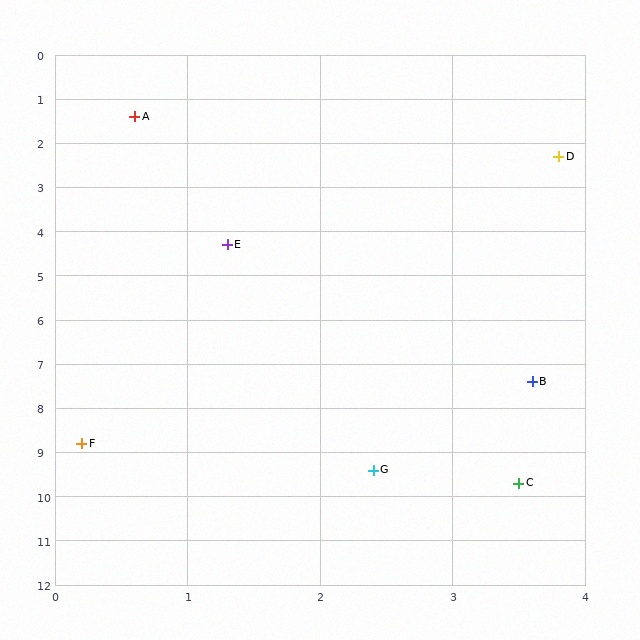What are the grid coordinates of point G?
Point G is at approximately (2.4, 9.4).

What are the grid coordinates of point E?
Point E is at approximately (1.3, 4.3).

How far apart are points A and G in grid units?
Points A and G are about 8.2 grid units apart.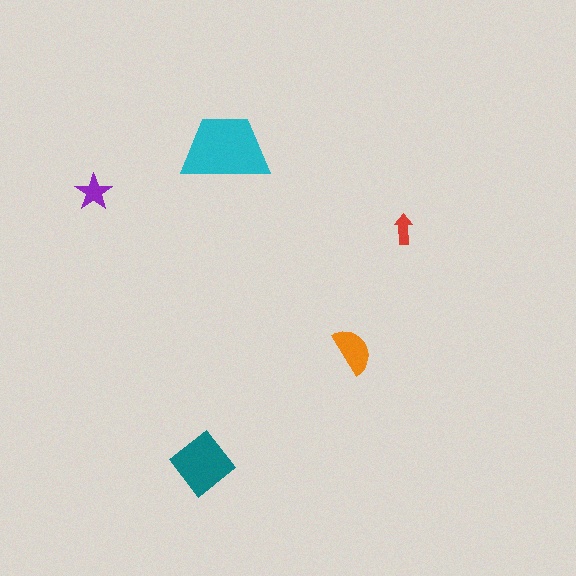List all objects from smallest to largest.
The red arrow, the purple star, the orange semicircle, the teal diamond, the cyan trapezoid.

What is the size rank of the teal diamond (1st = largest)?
2nd.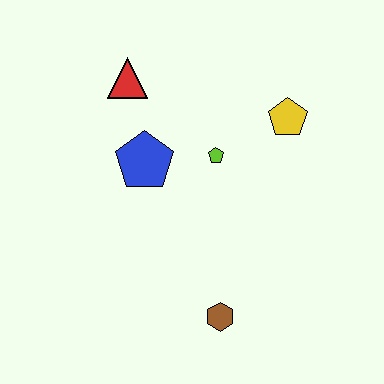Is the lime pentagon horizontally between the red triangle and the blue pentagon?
No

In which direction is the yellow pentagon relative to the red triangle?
The yellow pentagon is to the right of the red triangle.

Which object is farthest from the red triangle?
The brown hexagon is farthest from the red triangle.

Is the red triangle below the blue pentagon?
No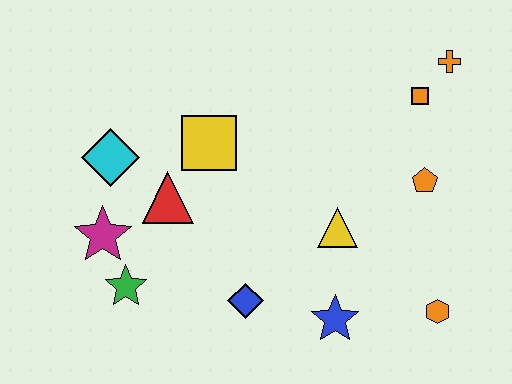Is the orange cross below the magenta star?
No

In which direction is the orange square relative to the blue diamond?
The orange square is above the blue diamond.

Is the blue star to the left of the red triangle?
No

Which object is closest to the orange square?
The orange cross is closest to the orange square.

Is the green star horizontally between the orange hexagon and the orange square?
No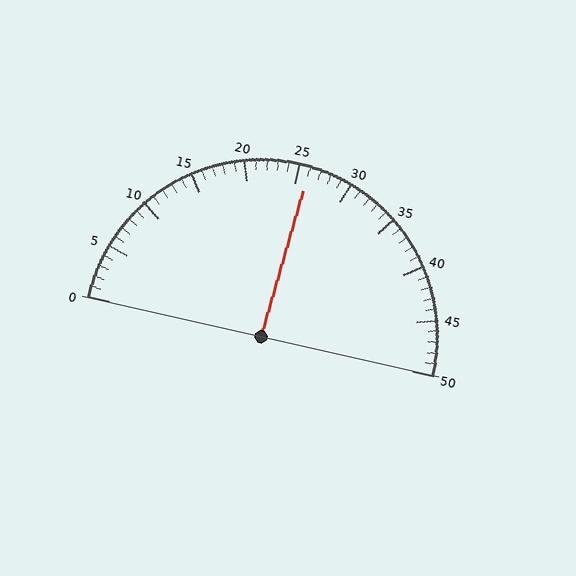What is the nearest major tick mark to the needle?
The nearest major tick mark is 25.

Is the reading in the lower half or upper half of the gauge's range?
The reading is in the upper half of the range (0 to 50).